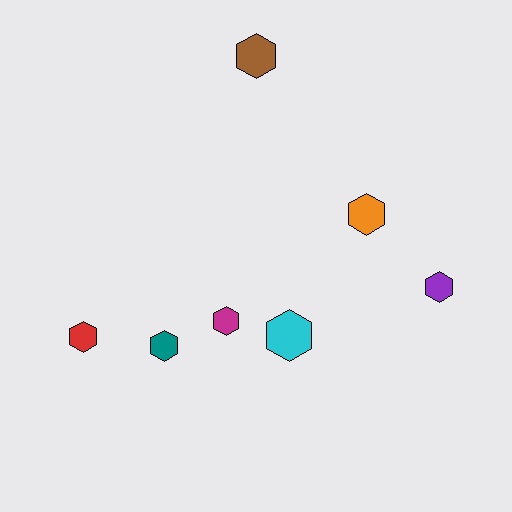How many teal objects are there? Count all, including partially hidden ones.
There is 1 teal object.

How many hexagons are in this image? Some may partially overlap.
There are 7 hexagons.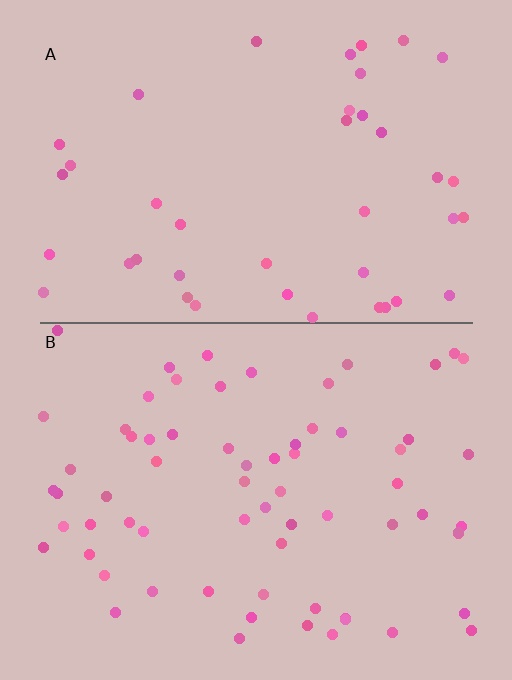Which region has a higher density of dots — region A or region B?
B (the bottom).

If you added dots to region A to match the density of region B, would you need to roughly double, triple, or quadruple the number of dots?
Approximately double.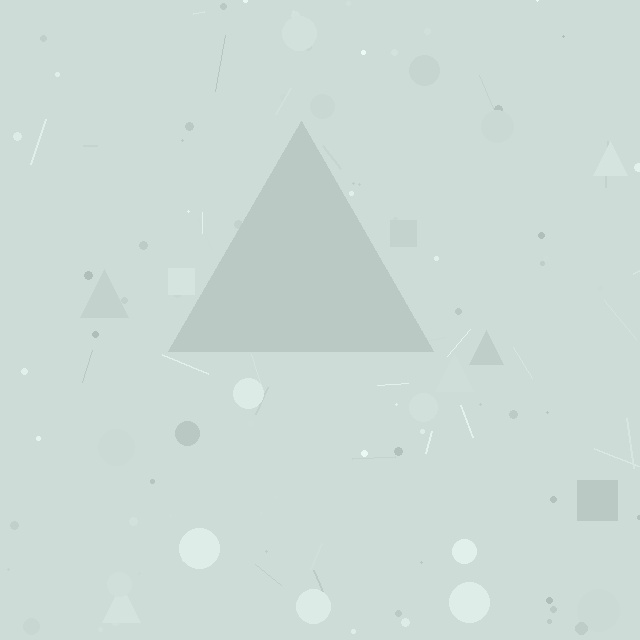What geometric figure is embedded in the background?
A triangle is embedded in the background.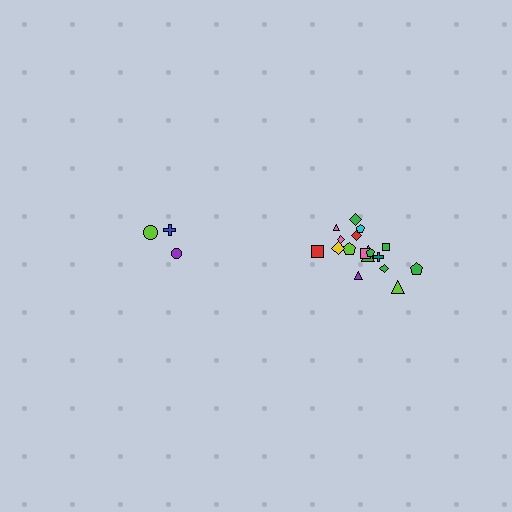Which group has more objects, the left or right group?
The right group.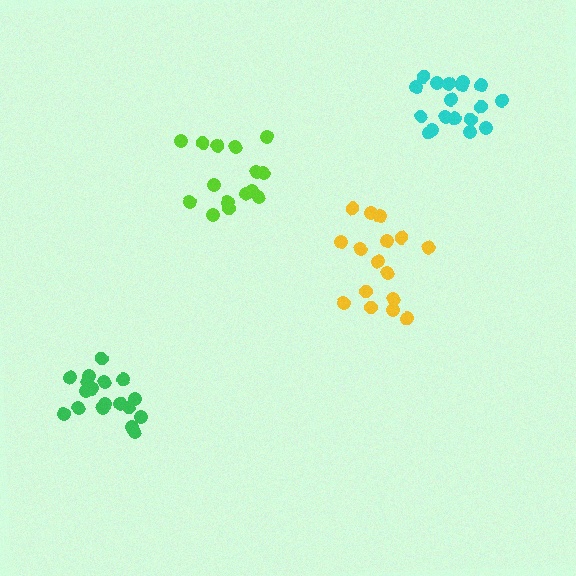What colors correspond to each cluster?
The clusters are colored: yellow, lime, cyan, green.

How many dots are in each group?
Group 1: 16 dots, Group 2: 15 dots, Group 3: 18 dots, Group 4: 18 dots (67 total).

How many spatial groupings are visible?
There are 4 spatial groupings.